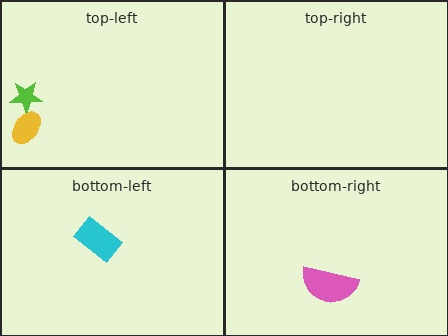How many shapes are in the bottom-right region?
1.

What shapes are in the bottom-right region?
The pink semicircle.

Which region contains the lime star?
The top-left region.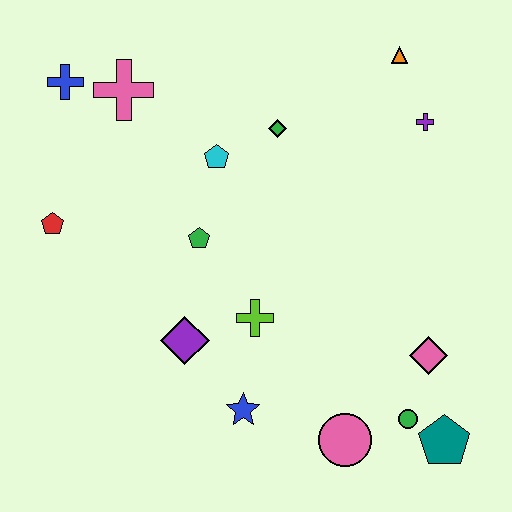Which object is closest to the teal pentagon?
The green circle is closest to the teal pentagon.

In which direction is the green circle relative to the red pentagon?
The green circle is to the right of the red pentagon.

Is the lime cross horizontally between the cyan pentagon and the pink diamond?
Yes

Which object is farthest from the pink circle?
The blue cross is farthest from the pink circle.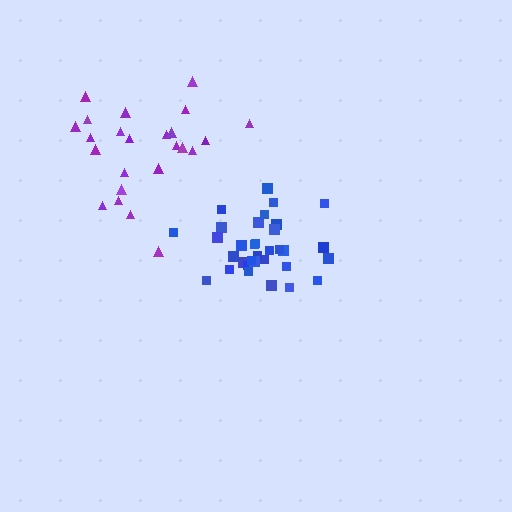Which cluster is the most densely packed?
Blue.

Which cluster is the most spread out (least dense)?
Purple.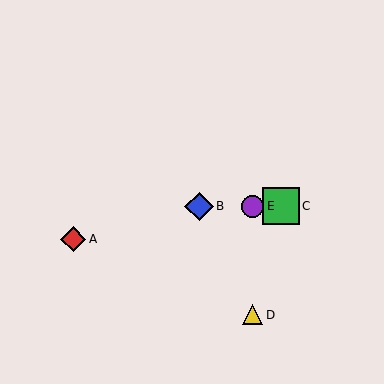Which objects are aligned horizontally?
Objects B, C, E are aligned horizontally.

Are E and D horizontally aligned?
No, E is at y≈206 and D is at y≈315.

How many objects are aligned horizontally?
3 objects (B, C, E) are aligned horizontally.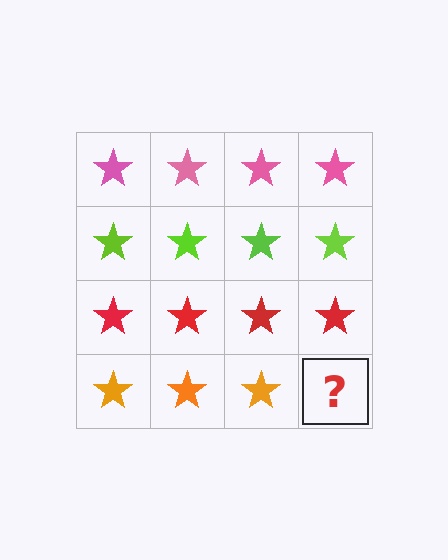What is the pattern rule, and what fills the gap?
The rule is that each row has a consistent color. The gap should be filled with an orange star.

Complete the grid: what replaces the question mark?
The question mark should be replaced with an orange star.